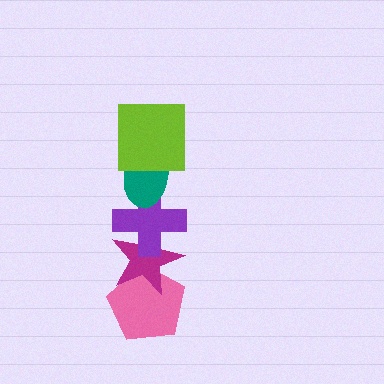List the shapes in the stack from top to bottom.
From top to bottom: the lime square, the teal ellipse, the purple cross, the magenta star, the pink pentagon.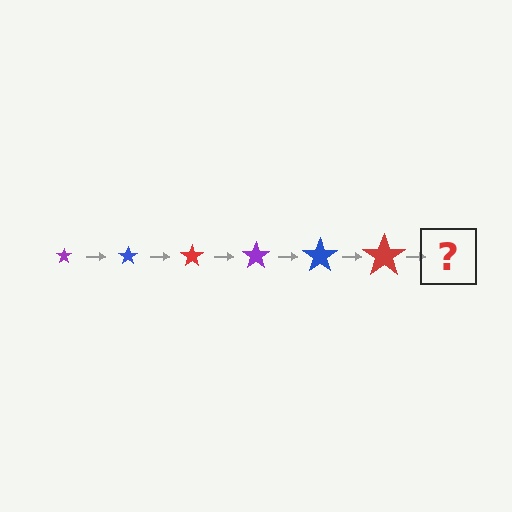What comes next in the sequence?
The next element should be a purple star, larger than the previous one.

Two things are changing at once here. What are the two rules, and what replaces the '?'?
The two rules are that the star grows larger each step and the color cycles through purple, blue, and red. The '?' should be a purple star, larger than the previous one.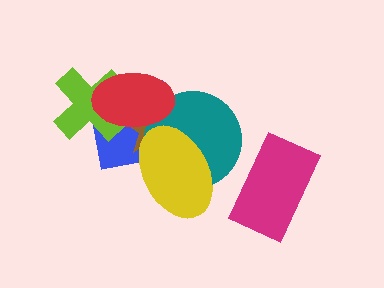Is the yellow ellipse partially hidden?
No, no other shape covers it.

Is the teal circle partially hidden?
Yes, it is partially covered by another shape.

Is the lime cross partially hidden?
Yes, it is partially covered by another shape.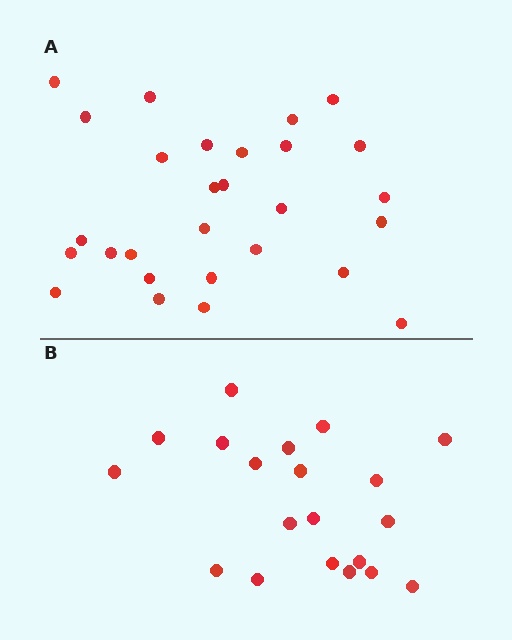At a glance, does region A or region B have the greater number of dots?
Region A (the top region) has more dots.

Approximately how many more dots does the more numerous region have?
Region A has roughly 8 or so more dots than region B.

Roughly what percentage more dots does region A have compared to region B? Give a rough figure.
About 40% more.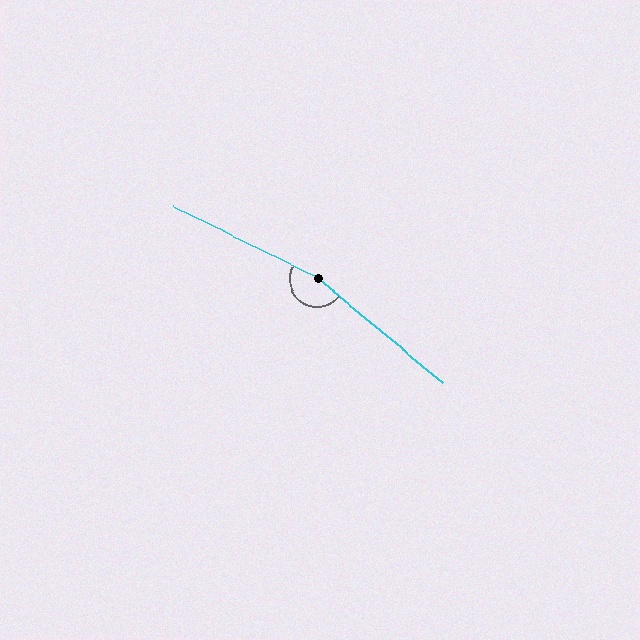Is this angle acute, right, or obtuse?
It is obtuse.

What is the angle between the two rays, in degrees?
Approximately 167 degrees.